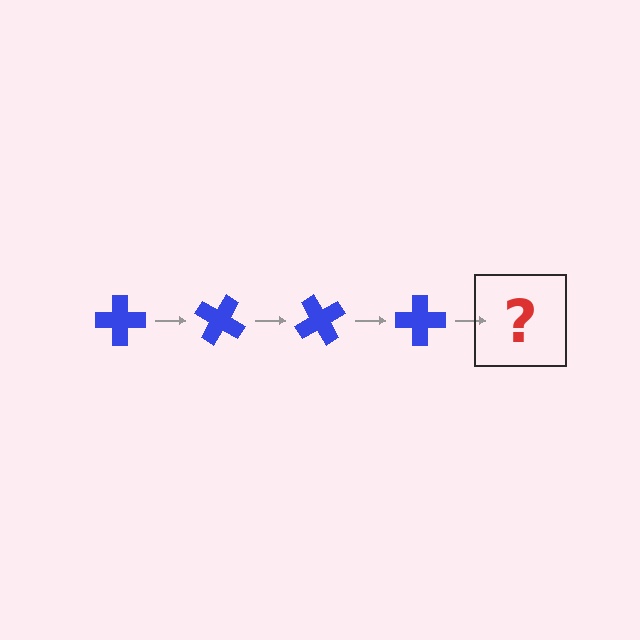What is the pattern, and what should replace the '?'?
The pattern is that the cross rotates 30 degrees each step. The '?' should be a blue cross rotated 120 degrees.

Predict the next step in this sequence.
The next step is a blue cross rotated 120 degrees.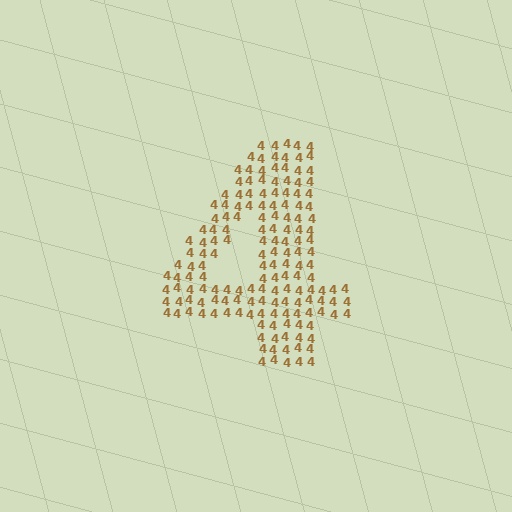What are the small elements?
The small elements are digit 4's.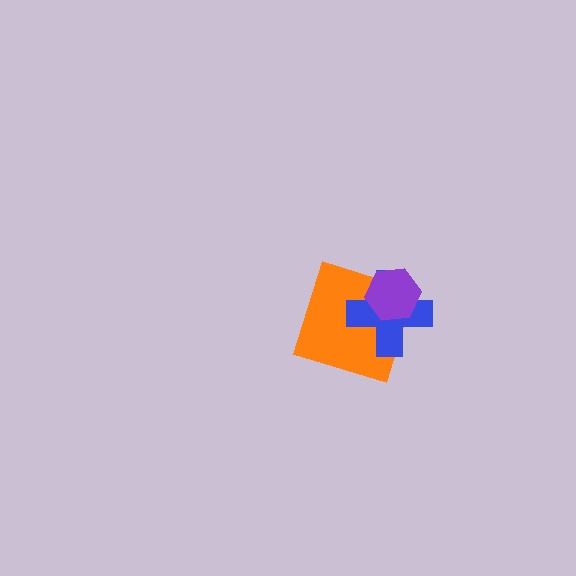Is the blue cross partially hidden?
Yes, it is partially covered by another shape.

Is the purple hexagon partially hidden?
No, no other shape covers it.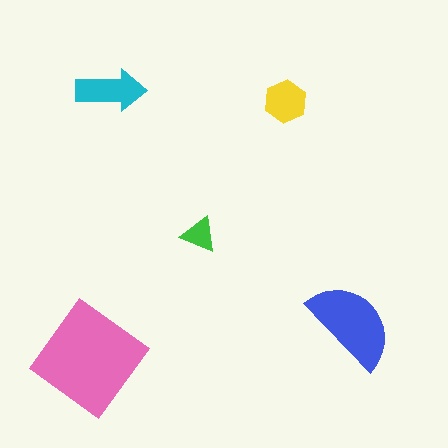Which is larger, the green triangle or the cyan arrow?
The cyan arrow.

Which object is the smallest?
The green triangle.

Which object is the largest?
The pink diamond.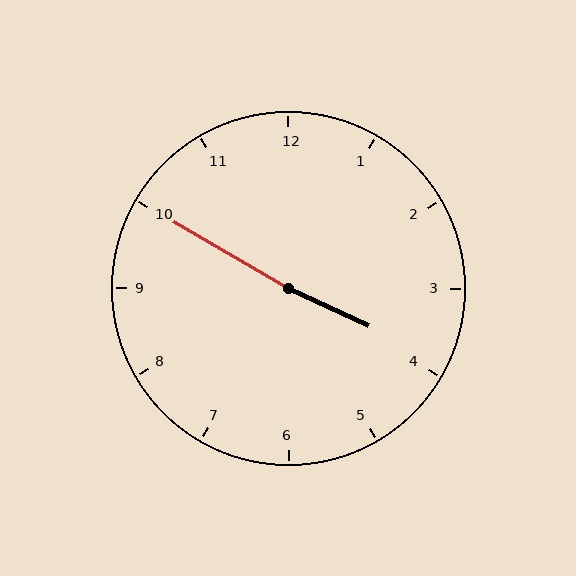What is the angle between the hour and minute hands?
Approximately 175 degrees.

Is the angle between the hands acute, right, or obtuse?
It is obtuse.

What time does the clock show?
3:50.